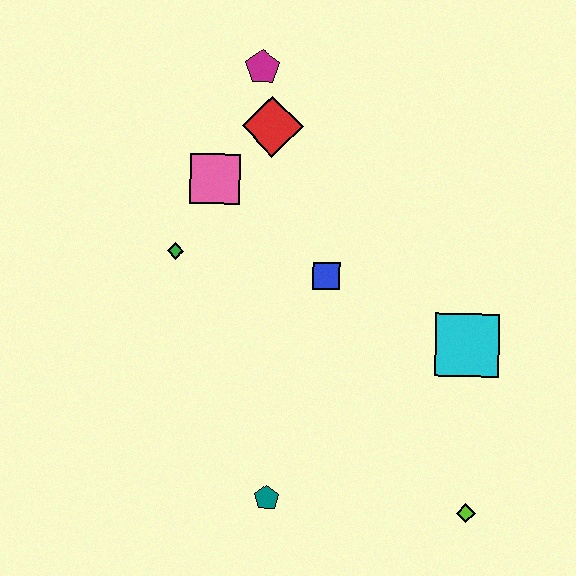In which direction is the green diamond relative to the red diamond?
The green diamond is below the red diamond.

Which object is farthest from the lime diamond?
The magenta pentagon is farthest from the lime diamond.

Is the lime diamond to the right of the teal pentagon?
Yes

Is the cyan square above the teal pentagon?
Yes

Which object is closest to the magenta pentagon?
The red diamond is closest to the magenta pentagon.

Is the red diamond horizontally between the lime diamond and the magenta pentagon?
Yes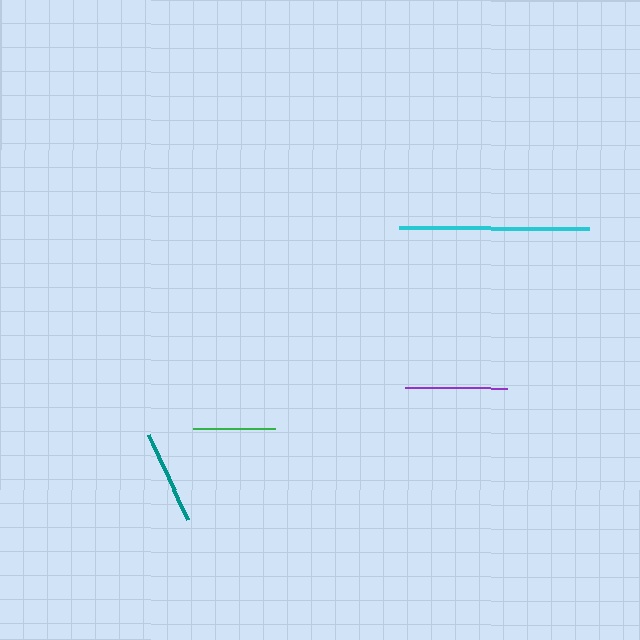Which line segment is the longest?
The cyan line is the longest at approximately 190 pixels.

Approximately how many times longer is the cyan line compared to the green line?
The cyan line is approximately 2.3 times the length of the green line.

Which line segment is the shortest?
The green line is the shortest at approximately 82 pixels.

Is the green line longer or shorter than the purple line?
The purple line is longer than the green line.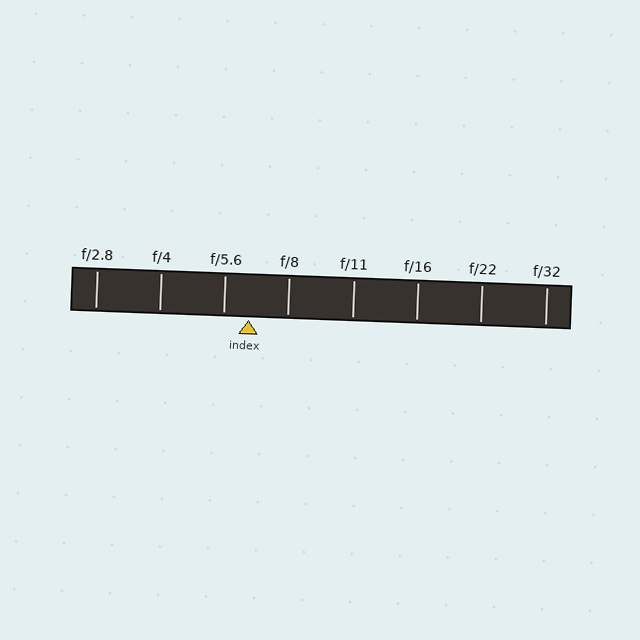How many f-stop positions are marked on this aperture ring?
There are 8 f-stop positions marked.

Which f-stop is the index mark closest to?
The index mark is closest to f/5.6.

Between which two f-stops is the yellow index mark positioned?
The index mark is between f/5.6 and f/8.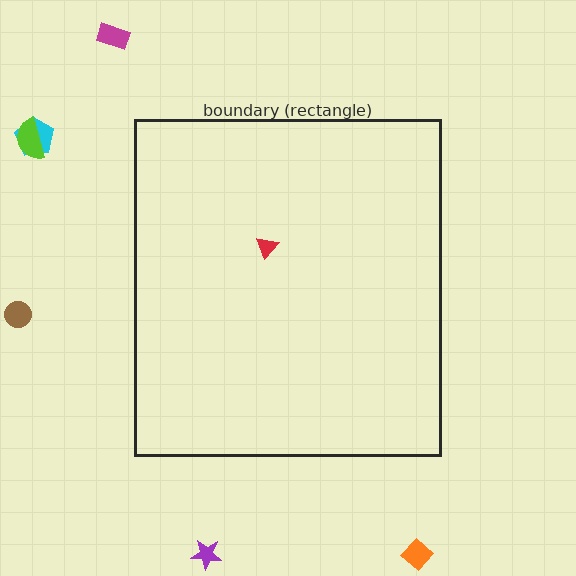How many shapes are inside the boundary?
1 inside, 6 outside.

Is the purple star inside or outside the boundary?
Outside.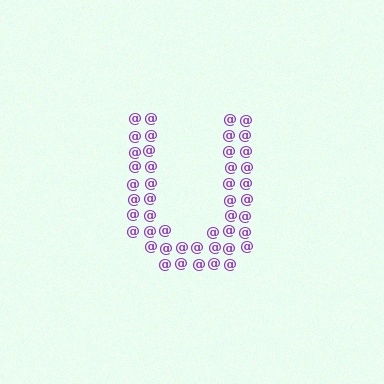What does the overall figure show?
The overall figure shows the letter U.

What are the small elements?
The small elements are at signs.